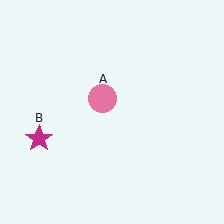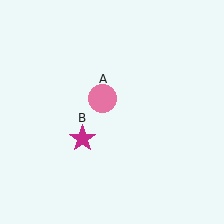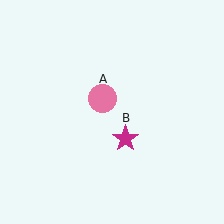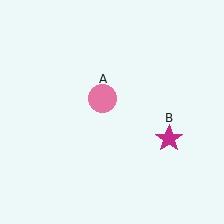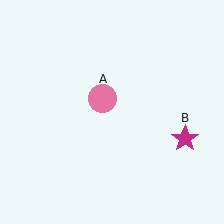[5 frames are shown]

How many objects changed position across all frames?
1 object changed position: magenta star (object B).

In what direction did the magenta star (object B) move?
The magenta star (object B) moved right.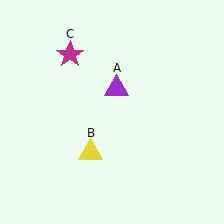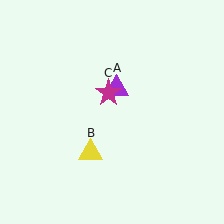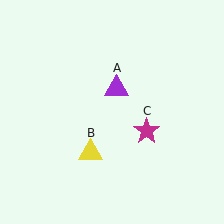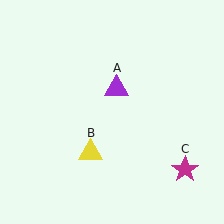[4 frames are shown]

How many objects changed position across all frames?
1 object changed position: magenta star (object C).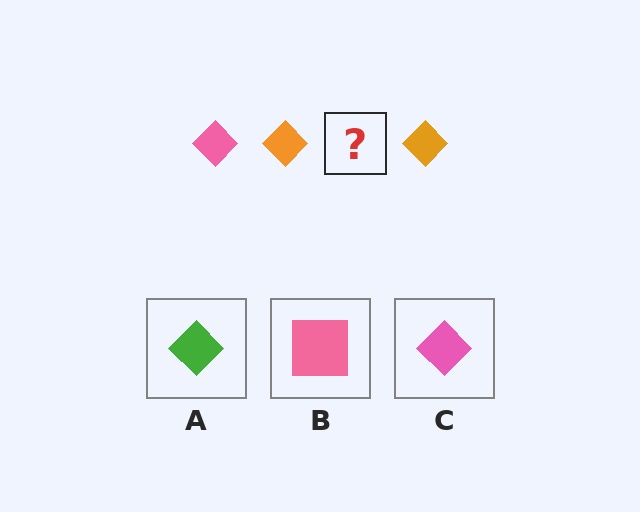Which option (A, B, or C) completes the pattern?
C.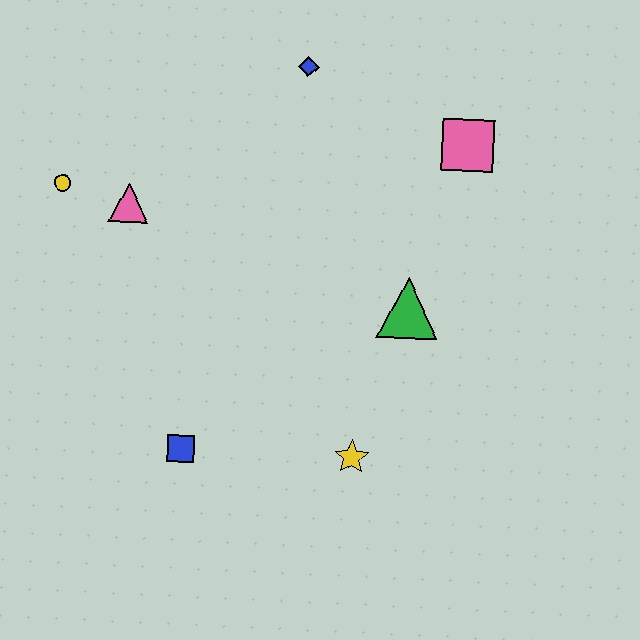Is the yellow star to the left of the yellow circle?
No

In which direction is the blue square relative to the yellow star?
The blue square is to the left of the yellow star.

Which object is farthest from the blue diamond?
The blue square is farthest from the blue diamond.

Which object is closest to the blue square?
The yellow star is closest to the blue square.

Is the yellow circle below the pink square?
Yes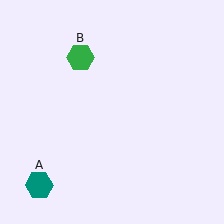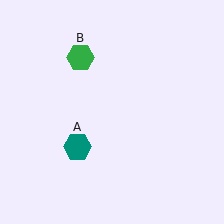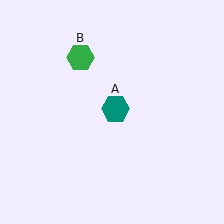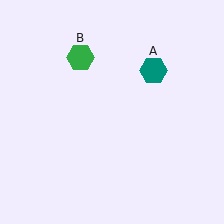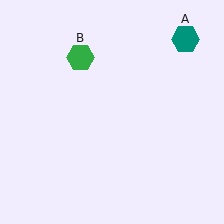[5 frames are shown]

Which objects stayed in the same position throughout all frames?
Green hexagon (object B) remained stationary.